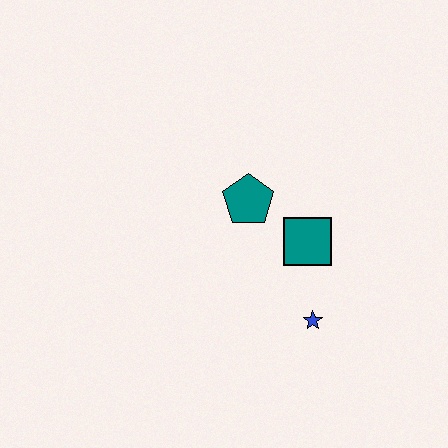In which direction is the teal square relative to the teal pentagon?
The teal square is to the right of the teal pentagon.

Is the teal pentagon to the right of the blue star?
No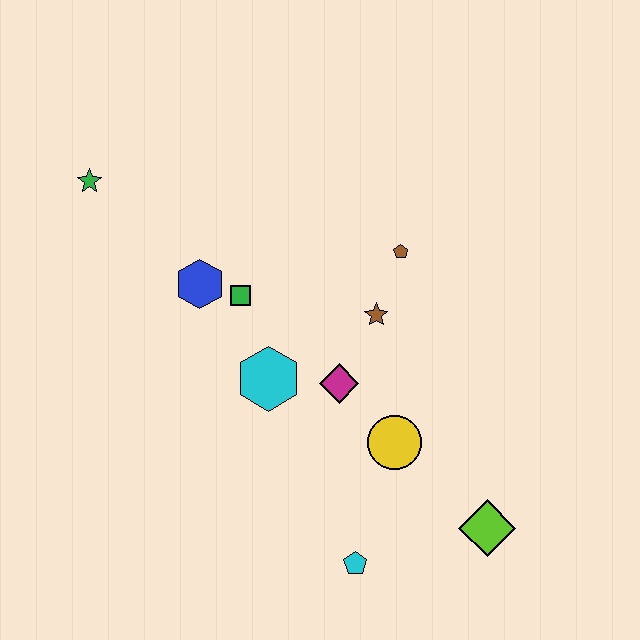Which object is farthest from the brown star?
The green star is farthest from the brown star.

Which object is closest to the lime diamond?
The yellow circle is closest to the lime diamond.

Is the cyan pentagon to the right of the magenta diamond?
Yes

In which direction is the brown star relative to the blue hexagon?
The brown star is to the right of the blue hexagon.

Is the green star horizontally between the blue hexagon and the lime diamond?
No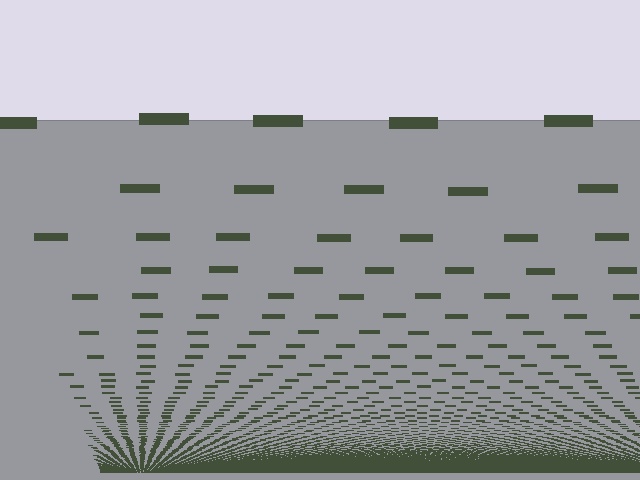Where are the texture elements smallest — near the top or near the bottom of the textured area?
Near the bottom.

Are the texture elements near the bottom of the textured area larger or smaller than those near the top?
Smaller. The gradient is inverted — elements near the bottom are smaller and denser.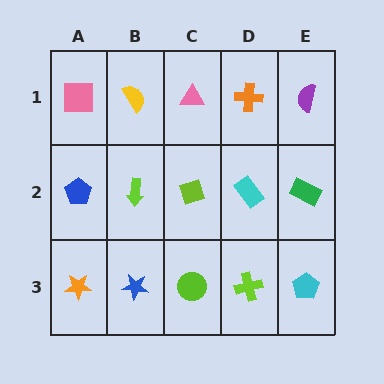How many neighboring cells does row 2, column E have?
3.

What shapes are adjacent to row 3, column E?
A green rectangle (row 2, column E), a lime cross (row 3, column D).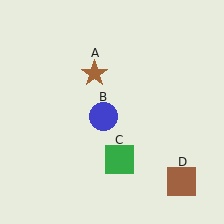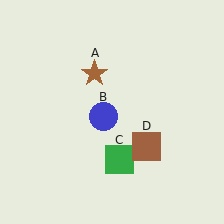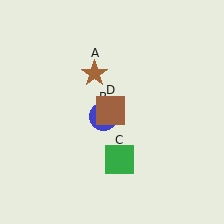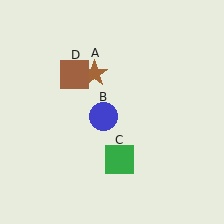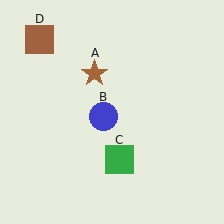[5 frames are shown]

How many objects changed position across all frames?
1 object changed position: brown square (object D).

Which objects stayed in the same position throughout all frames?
Brown star (object A) and blue circle (object B) and green square (object C) remained stationary.